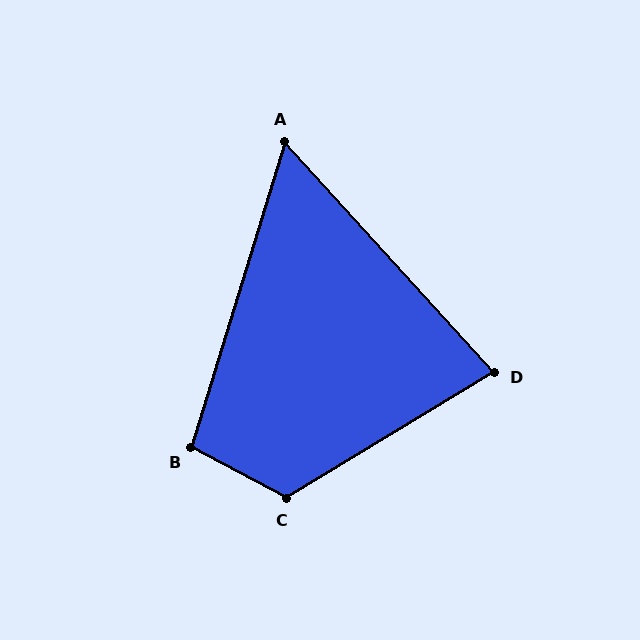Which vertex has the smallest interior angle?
A, at approximately 59 degrees.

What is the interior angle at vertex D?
Approximately 79 degrees (acute).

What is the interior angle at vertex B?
Approximately 101 degrees (obtuse).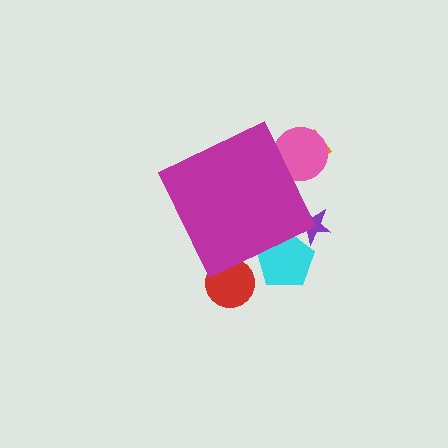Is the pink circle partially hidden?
Yes, the pink circle is partially hidden behind the magenta diamond.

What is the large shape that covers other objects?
A magenta diamond.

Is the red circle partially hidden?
Yes, the red circle is partially hidden behind the magenta diamond.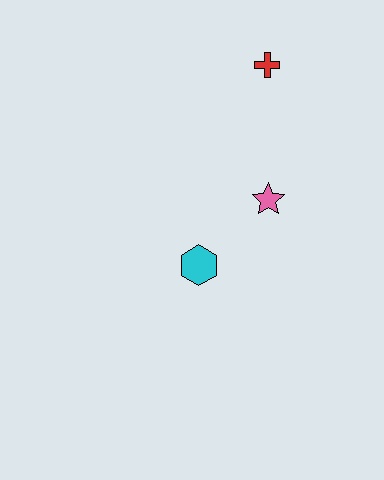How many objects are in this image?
There are 3 objects.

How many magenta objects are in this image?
There are no magenta objects.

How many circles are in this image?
There are no circles.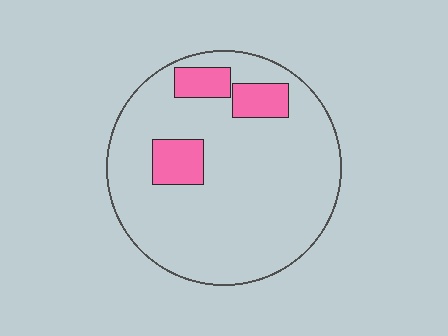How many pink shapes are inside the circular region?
3.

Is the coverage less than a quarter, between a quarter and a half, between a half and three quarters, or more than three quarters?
Less than a quarter.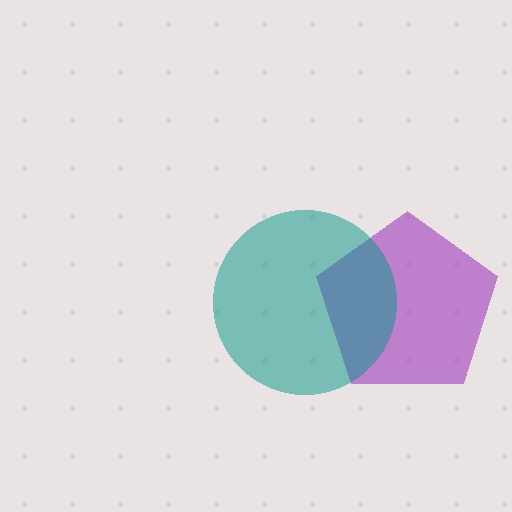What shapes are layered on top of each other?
The layered shapes are: a purple pentagon, a teal circle.